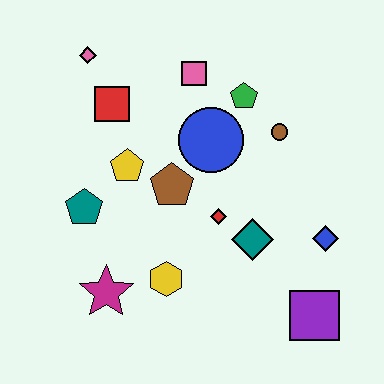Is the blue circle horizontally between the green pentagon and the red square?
Yes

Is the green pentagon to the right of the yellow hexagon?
Yes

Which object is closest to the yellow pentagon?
The brown pentagon is closest to the yellow pentagon.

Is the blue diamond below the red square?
Yes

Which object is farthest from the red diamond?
The pink diamond is farthest from the red diamond.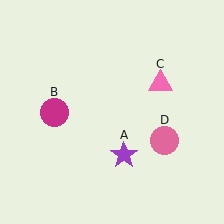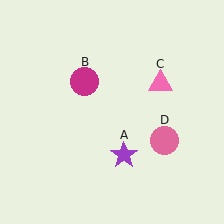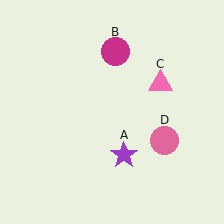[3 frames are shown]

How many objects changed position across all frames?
1 object changed position: magenta circle (object B).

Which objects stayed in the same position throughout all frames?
Purple star (object A) and pink triangle (object C) and pink circle (object D) remained stationary.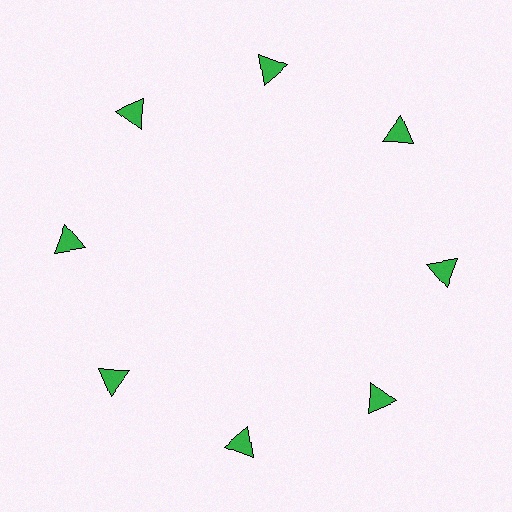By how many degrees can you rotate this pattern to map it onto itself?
The pattern maps onto itself every 45 degrees of rotation.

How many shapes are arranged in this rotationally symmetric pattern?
There are 8 shapes, arranged in 8 groups of 1.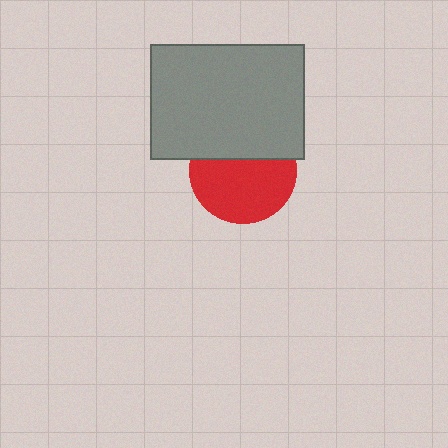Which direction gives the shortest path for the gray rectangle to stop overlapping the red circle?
Moving up gives the shortest separation.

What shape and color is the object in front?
The object in front is a gray rectangle.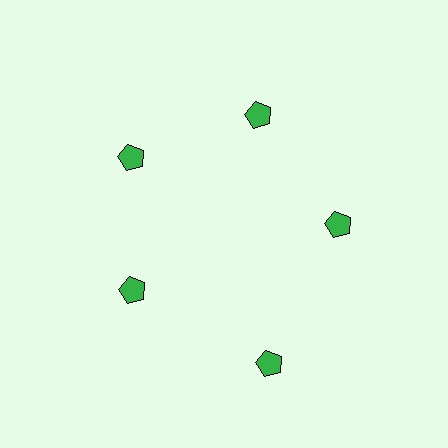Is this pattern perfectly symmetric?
No. The 5 green pentagons are arranged in a ring, but one element near the 5 o'clock position is pushed outward from the center, breaking the 5-fold rotational symmetry.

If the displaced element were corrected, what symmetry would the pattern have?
It would have 5-fold rotational symmetry — the pattern would map onto itself every 72 degrees.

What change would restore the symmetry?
The symmetry would be restored by moving it inward, back onto the ring so that all 5 pentagons sit at equal angles and equal distance from the center.